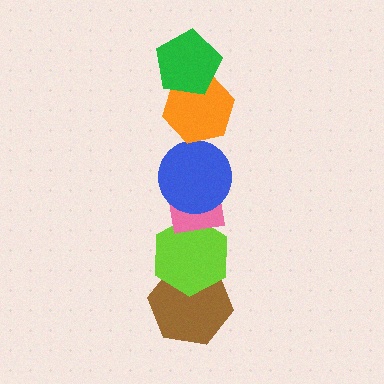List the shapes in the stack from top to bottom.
From top to bottom: the green pentagon, the orange hexagon, the blue circle, the pink square, the lime hexagon, the brown hexagon.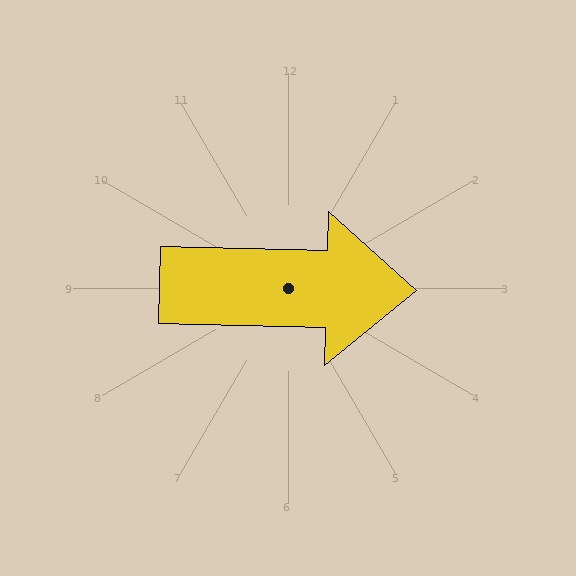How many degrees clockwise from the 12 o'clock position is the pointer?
Approximately 91 degrees.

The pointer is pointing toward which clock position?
Roughly 3 o'clock.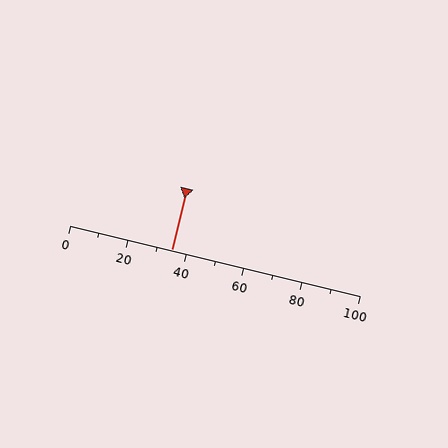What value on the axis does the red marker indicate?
The marker indicates approximately 35.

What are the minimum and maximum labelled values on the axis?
The axis runs from 0 to 100.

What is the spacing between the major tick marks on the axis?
The major ticks are spaced 20 apart.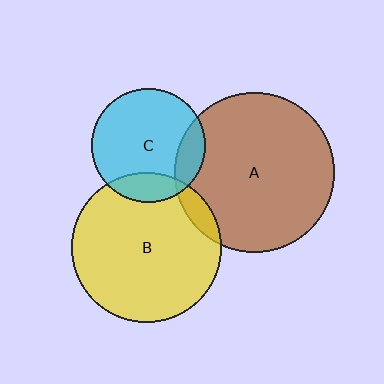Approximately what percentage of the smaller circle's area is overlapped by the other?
Approximately 15%.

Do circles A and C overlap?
Yes.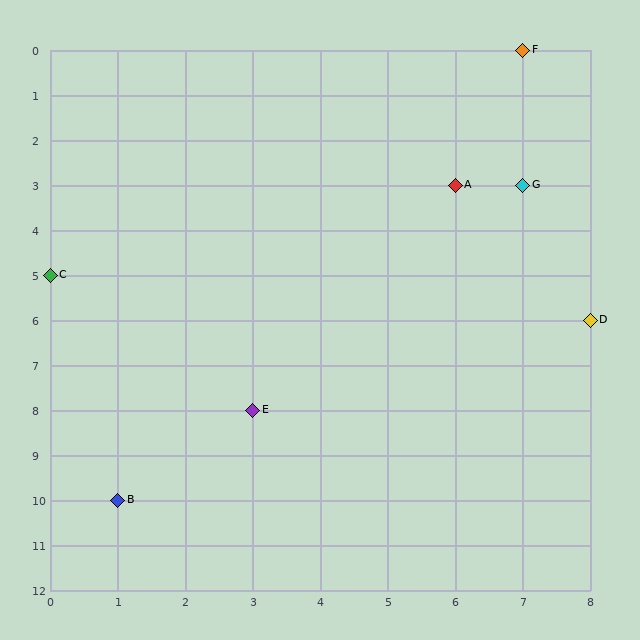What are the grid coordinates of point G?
Point G is at grid coordinates (7, 3).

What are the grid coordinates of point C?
Point C is at grid coordinates (0, 5).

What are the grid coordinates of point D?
Point D is at grid coordinates (8, 6).